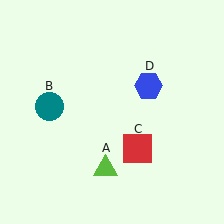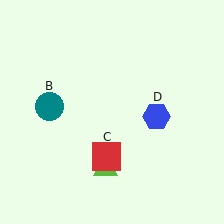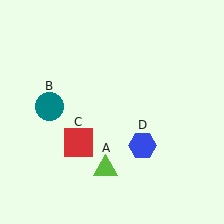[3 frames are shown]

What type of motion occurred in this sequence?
The red square (object C), blue hexagon (object D) rotated clockwise around the center of the scene.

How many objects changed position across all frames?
2 objects changed position: red square (object C), blue hexagon (object D).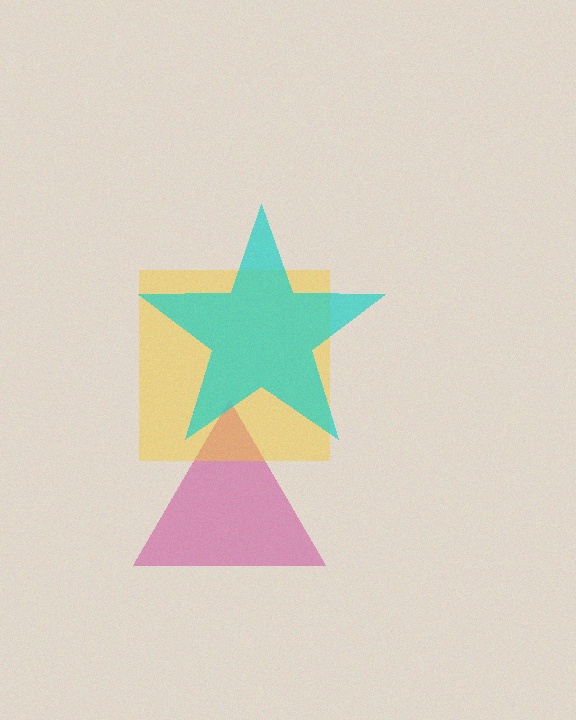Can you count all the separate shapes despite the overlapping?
Yes, there are 3 separate shapes.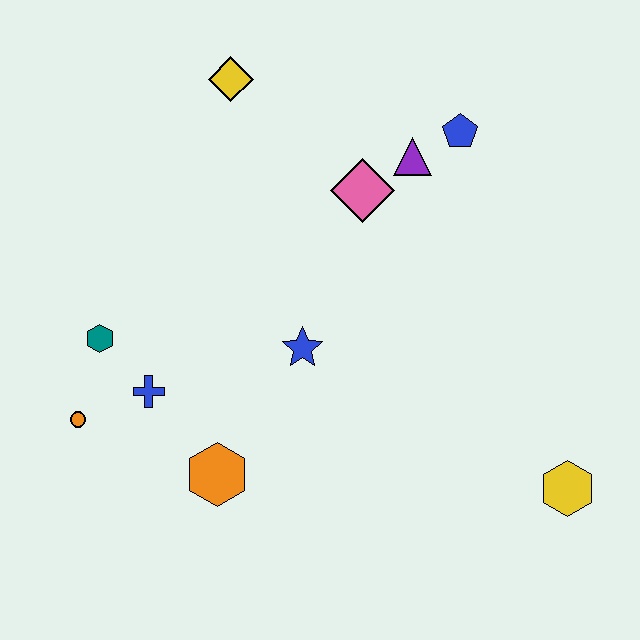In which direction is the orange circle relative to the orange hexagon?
The orange circle is to the left of the orange hexagon.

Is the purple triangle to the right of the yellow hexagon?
No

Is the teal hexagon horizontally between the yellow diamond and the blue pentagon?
No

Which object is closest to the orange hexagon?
The blue cross is closest to the orange hexagon.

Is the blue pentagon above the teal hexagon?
Yes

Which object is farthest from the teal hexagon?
The yellow hexagon is farthest from the teal hexagon.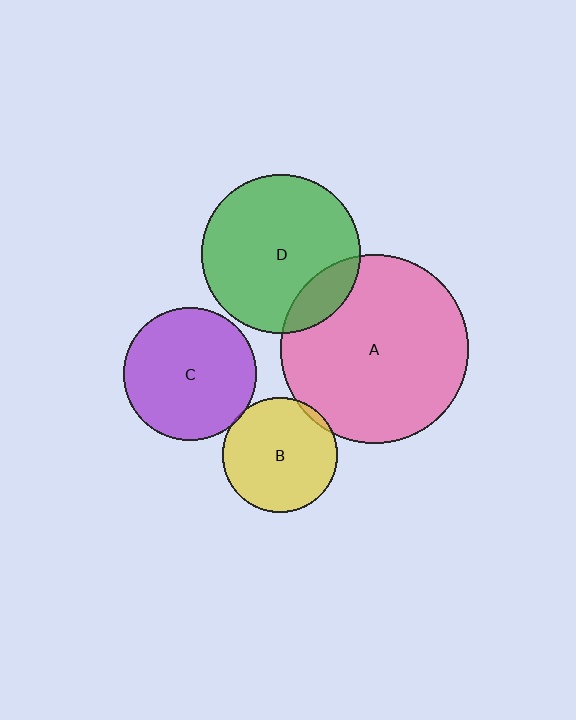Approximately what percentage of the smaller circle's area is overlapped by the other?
Approximately 15%.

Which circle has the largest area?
Circle A (pink).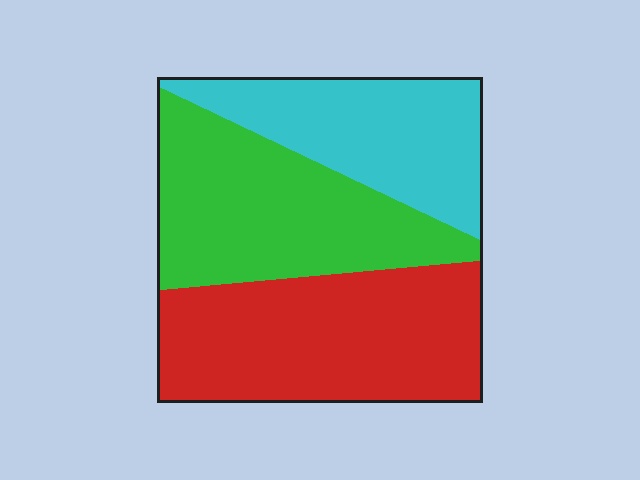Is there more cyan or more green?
Green.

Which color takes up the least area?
Cyan, at roughly 25%.